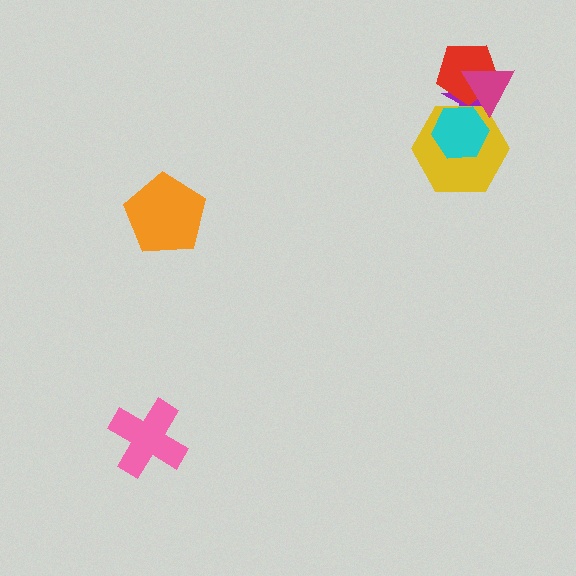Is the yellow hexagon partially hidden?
Yes, it is partially covered by another shape.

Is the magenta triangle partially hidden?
No, no other shape covers it.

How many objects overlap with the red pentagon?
2 objects overlap with the red pentagon.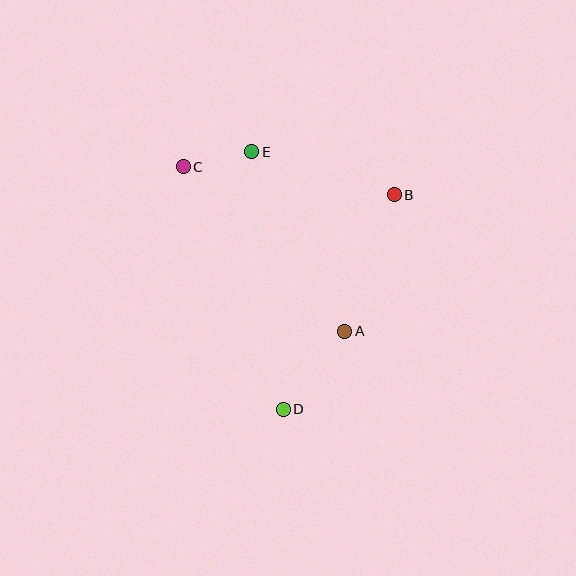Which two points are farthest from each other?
Points C and D are farthest from each other.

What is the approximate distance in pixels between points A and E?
The distance between A and E is approximately 202 pixels.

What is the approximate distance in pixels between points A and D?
The distance between A and D is approximately 99 pixels.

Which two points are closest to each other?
Points C and E are closest to each other.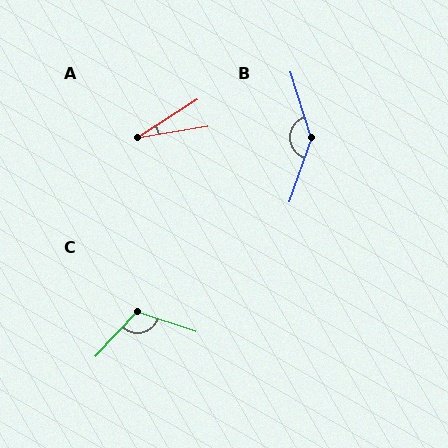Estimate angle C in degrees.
Approximately 115 degrees.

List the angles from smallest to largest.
A (23°), C (115°), B (143°).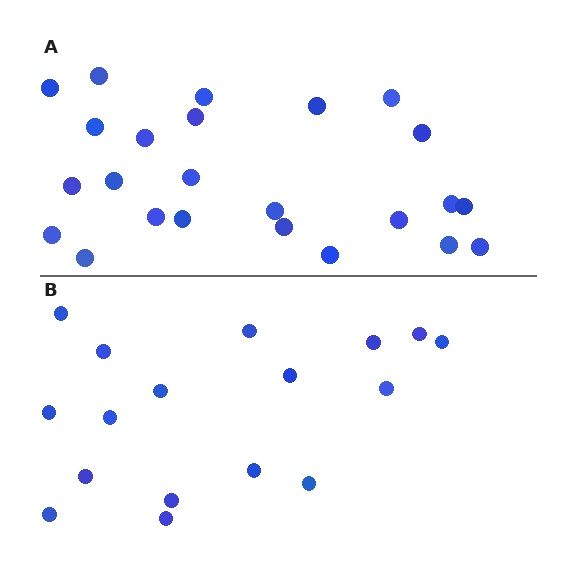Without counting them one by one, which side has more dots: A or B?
Region A (the top region) has more dots.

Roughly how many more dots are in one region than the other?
Region A has roughly 8 or so more dots than region B.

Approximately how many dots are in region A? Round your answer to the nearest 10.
About 20 dots. (The exact count is 24, which rounds to 20.)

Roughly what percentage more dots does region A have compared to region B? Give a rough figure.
About 40% more.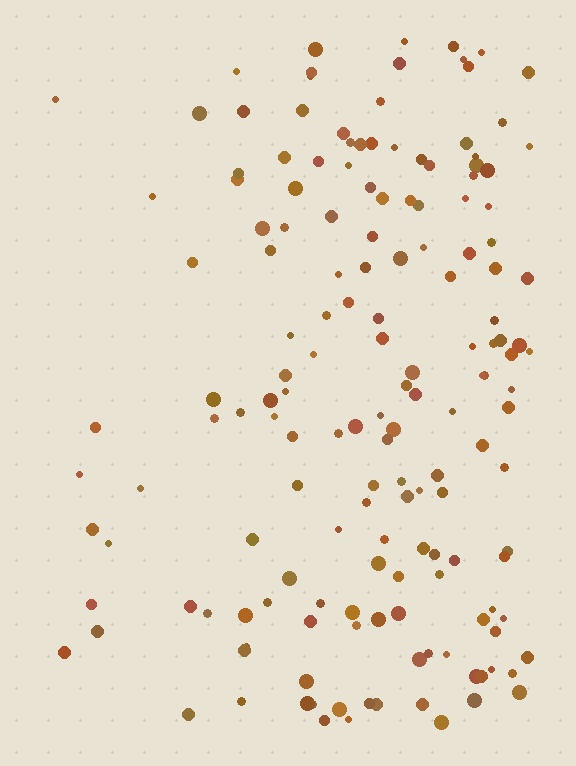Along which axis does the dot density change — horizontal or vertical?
Horizontal.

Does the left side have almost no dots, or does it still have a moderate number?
Still a moderate number, just noticeably fewer than the right.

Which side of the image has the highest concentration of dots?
The right.